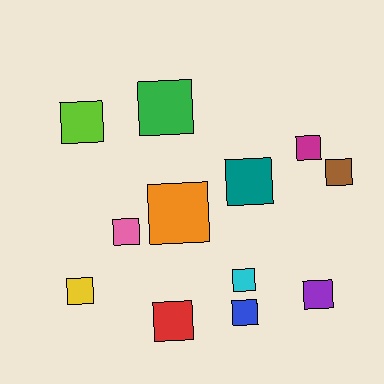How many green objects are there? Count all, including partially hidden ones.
There is 1 green object.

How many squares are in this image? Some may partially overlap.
There are 12 squares.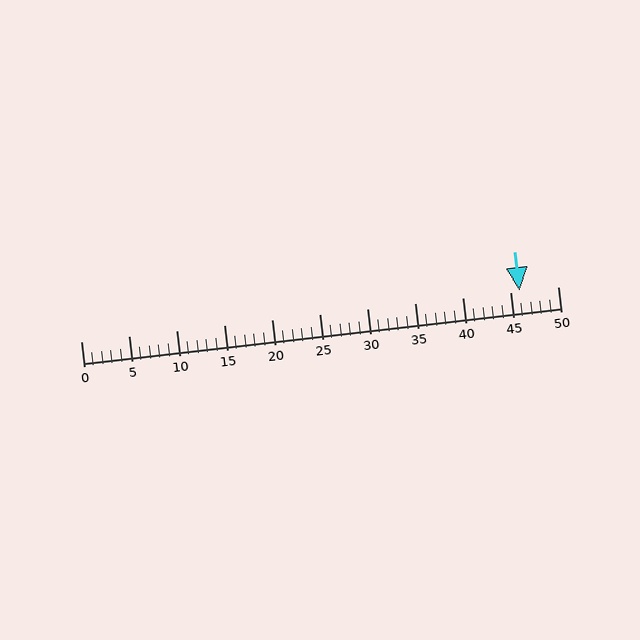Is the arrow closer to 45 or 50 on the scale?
The arrow is closer to 45.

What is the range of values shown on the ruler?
The ruler shows values from 0 to 50.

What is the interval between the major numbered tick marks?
The major tick marks are spaced 5 units apart.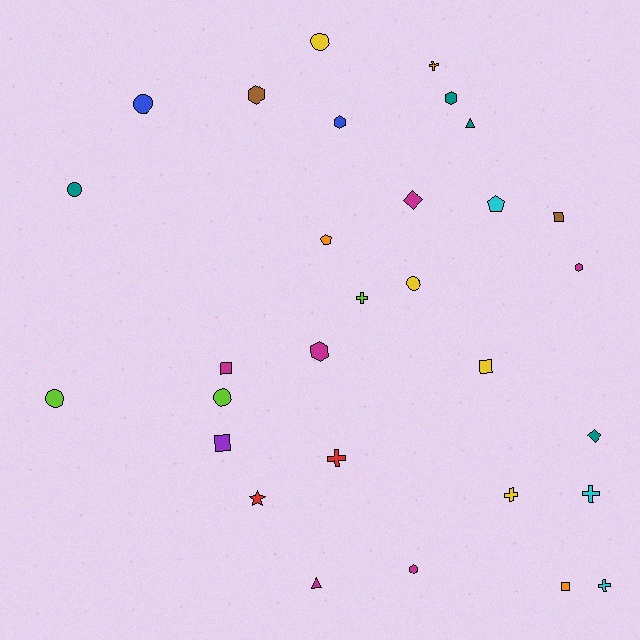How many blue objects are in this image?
There are 2 blue objects.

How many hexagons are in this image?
There are 6 hexagons.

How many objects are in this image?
There are 30 objects.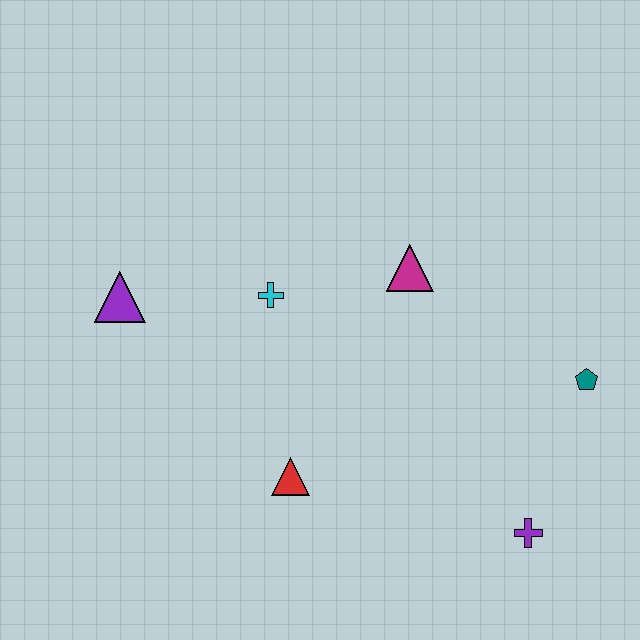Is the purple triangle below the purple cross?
No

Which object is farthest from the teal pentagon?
The purple triangle is farthest from the teal pentagon.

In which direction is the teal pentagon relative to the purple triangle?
The teal pentagon is to the right of the purple triangle.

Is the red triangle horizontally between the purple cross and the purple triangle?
Yes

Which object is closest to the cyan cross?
The magenta triangle is closest to the cyan cross.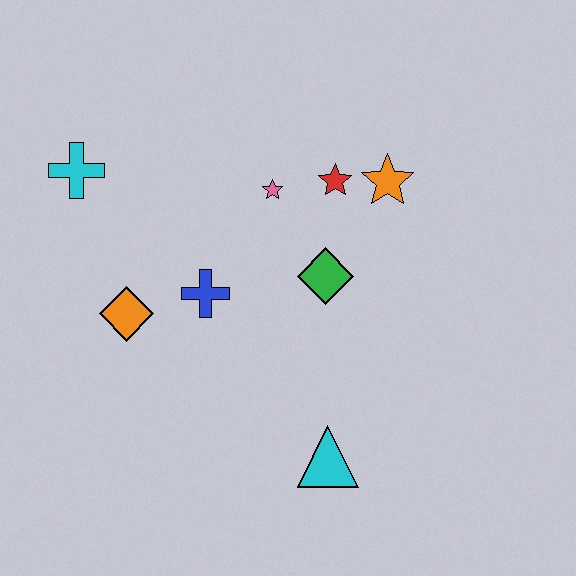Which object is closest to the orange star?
The red star is closest to the orange star.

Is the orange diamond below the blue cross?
Yes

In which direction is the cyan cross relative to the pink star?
The cyan cross is to the left of the pink star.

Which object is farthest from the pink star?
The cyan triangle is farthest from the pink star.